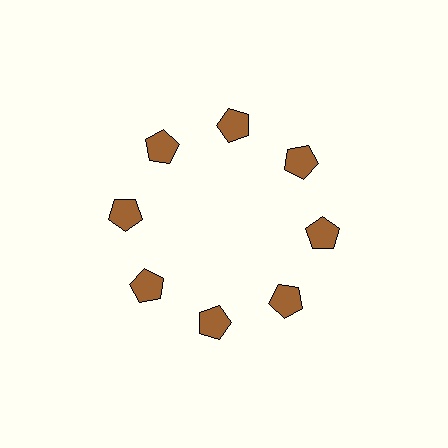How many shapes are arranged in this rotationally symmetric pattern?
There are 8 shapes, arranged in 8 groups of 1.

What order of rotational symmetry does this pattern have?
This pattern has 8-fold rotational symmetry.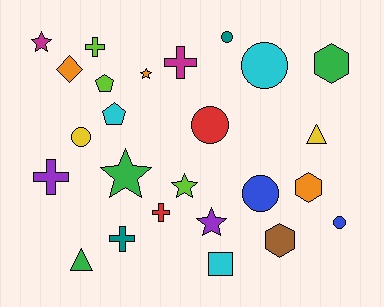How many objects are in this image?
There are 25 objects.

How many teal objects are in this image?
There are 2 teal objects.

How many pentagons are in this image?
There are 2 pentagons.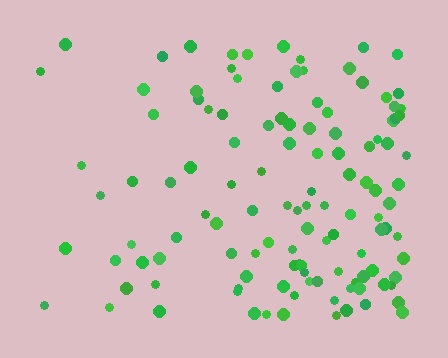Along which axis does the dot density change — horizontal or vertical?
Horizontal.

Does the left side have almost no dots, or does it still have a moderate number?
Still a moderate number, just noticeably fewer than the right.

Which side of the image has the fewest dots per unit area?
The left.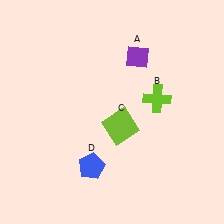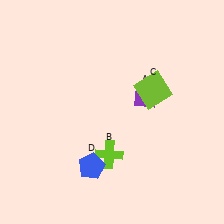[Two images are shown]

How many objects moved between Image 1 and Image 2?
3 objects moved between the two images.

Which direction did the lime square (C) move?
The lime square (C) moved up.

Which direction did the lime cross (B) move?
The lime cross (B) moved down.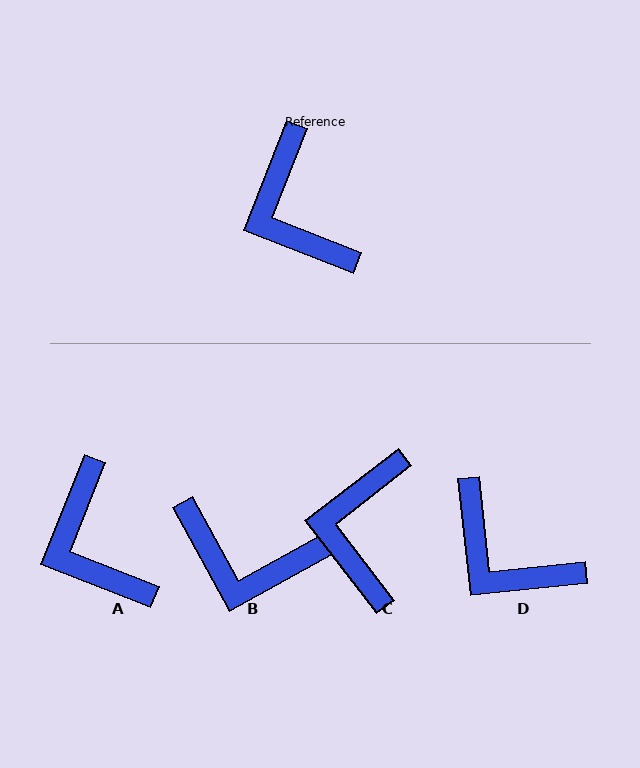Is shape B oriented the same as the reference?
No, it is off by about 50 degrees.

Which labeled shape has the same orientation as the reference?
A.